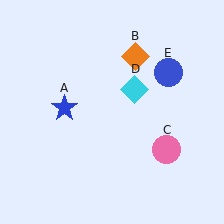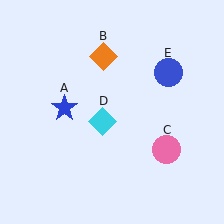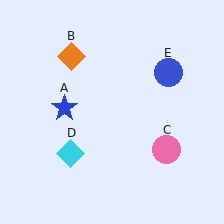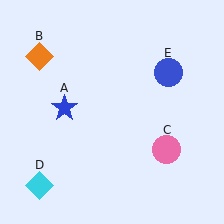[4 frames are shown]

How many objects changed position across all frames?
2 objects changed position: orange diamond (object B), cyan diamond (object D).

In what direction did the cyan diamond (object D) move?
The cyan diamond (object D) moved down and to the left.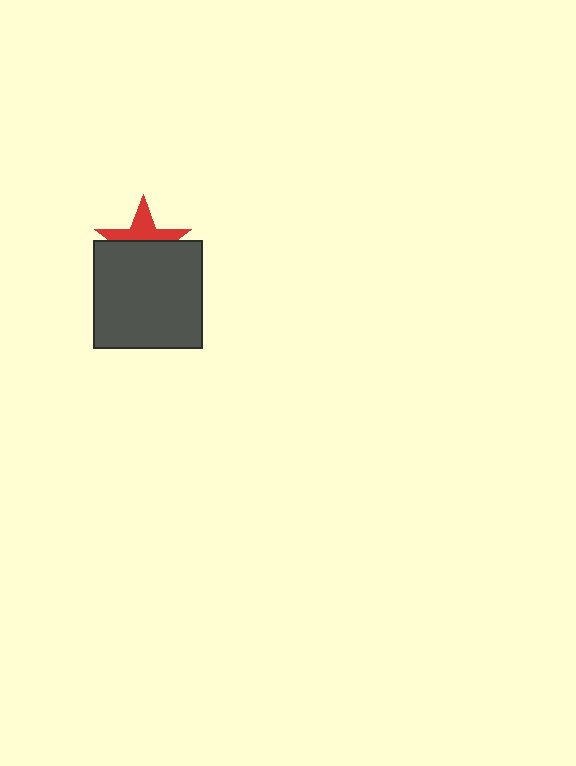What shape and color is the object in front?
The object in front is a dark gray square.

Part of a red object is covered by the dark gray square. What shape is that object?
It is a star.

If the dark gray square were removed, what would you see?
You would see the complete red star.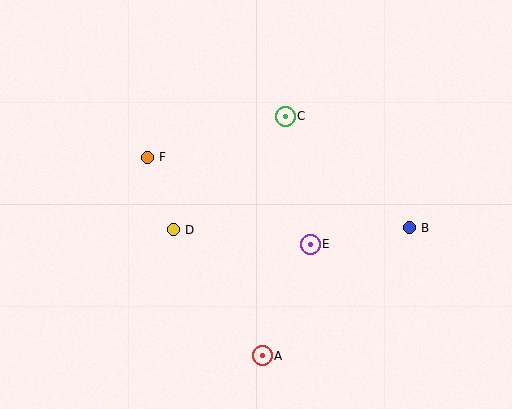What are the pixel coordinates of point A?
Point A is at (262, 356).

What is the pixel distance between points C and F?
The distance between C and F is 144 pixels.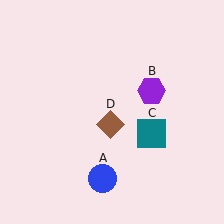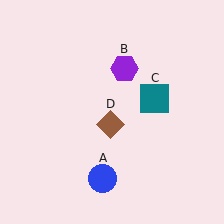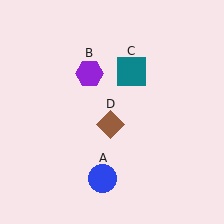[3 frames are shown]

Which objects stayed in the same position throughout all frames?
Blue circle (object A) and brown diamond (object D) remained stationary.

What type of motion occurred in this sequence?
The purple hexagon (object B), teal square (object C) rotated counterclockwise around the center of the scene.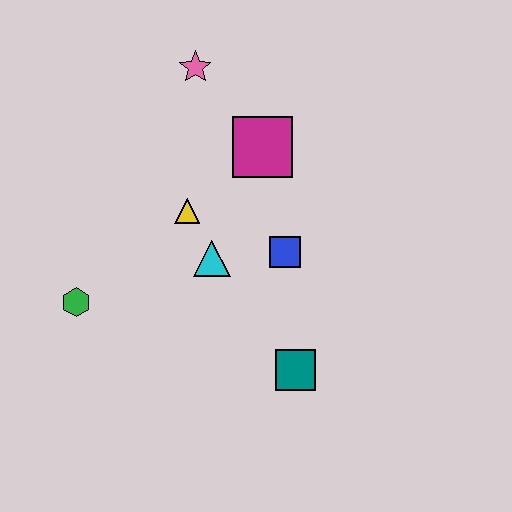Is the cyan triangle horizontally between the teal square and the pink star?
Yes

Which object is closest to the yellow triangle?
The cyan triangle is closest to the yellow triangle.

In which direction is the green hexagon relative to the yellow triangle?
The green hexagon is to the left of the yellow triangle.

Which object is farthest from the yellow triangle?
The teal square is farthest from the yellow triangle.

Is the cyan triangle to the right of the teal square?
No